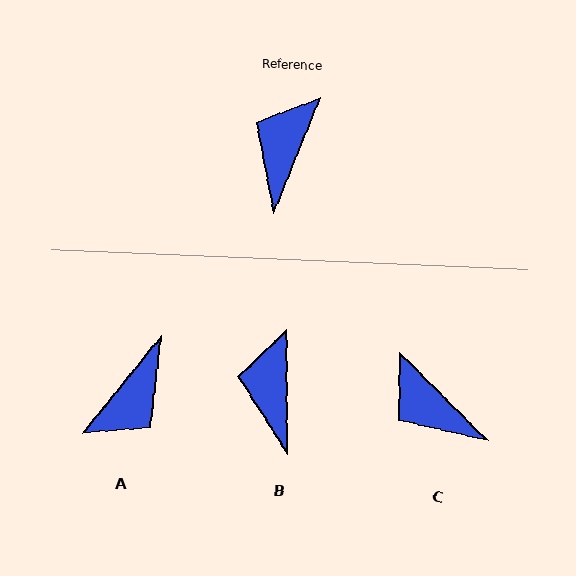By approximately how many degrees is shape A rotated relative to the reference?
Approximately 163 degrees counter-clockwise.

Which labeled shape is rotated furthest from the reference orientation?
A, about 163 degrees away.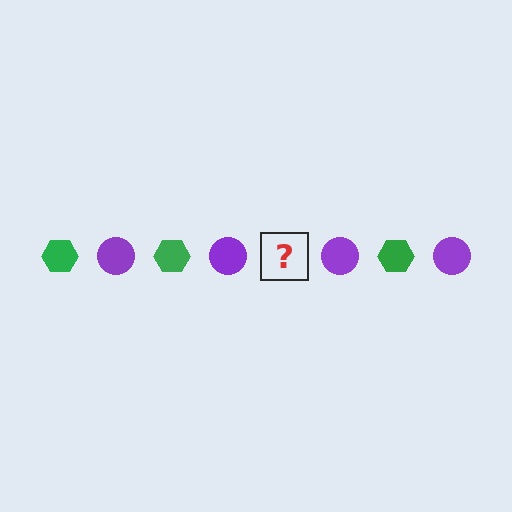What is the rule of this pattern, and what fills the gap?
The rule is that the pattern alternates between green hexagon and purple circle. The gap should be filled with a green hexagon.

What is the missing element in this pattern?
The missing element is a green hexagon.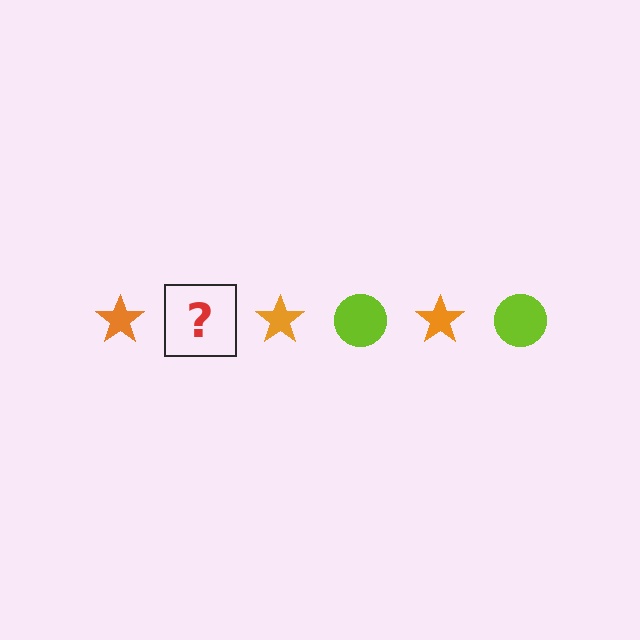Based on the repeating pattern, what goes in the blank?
The blank should be a lime circle.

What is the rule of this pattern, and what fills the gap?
The rule is that the pattern alternates between orange star and lime circle. The gap should be filled with a lime circle.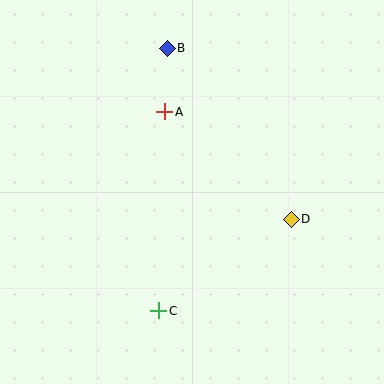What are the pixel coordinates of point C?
Point C is at (159, 311).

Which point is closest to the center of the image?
Point A at (165, 112) is closest to the center.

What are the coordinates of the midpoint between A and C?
The midpoint between A and C is at (162, 211).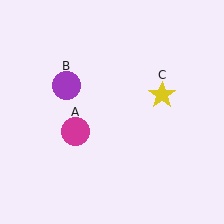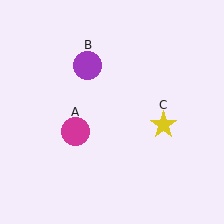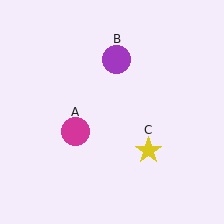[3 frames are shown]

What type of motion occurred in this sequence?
The purple circle (object B), yellow star (object C) rotated clockwise around the center of the scene.